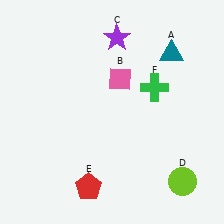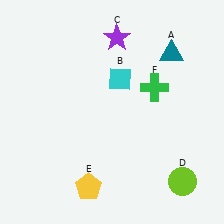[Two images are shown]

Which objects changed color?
B changed from pink to cyan. E changed from red to yellow.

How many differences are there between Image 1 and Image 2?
There are 2 differences between the two images.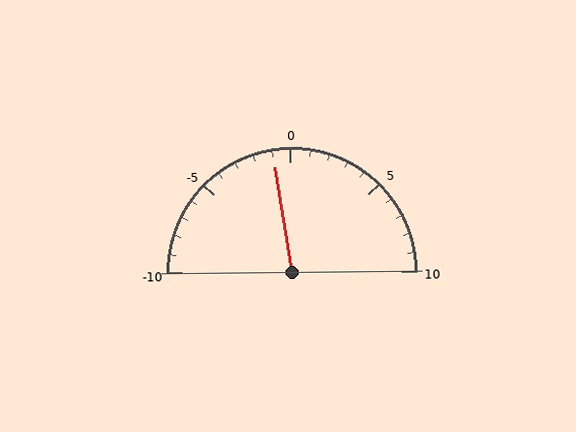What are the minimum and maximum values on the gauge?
The gauge ranges from -10 to 10.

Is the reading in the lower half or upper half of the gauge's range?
The reading is in the lower half of the range (-10 to 10).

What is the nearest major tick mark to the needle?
The nearest major tick mark is 0.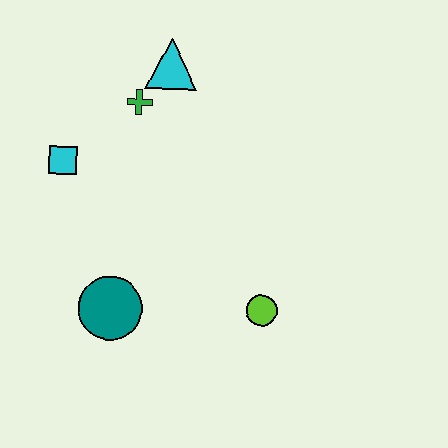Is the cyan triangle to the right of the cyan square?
Yes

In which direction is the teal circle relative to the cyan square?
The teal circle is below the cyan square.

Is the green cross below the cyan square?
No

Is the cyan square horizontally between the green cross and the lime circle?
No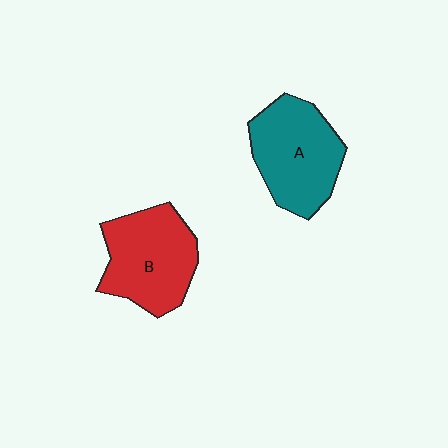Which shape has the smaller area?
Shape B (red).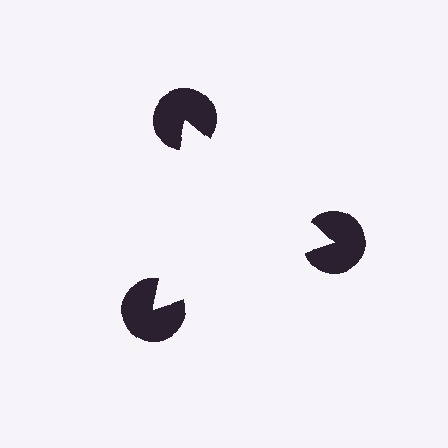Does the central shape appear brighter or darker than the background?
It typically appears slightly brighter than the background, even though no actual brightness change is drawn.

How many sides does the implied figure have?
3 sides.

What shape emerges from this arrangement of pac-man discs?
An illusory triangle — its edges are inferred from the aligned wedge cuts in the pac-man discs, not physically drawn.